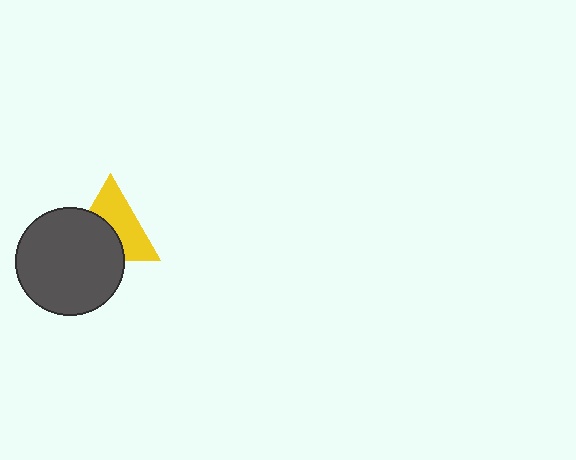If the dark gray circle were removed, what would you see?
You would see the complete yellow triangle.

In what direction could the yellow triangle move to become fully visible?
The yellow triangle could move toward the upper-right. That would shift it out from behind the dark gray circle entirely.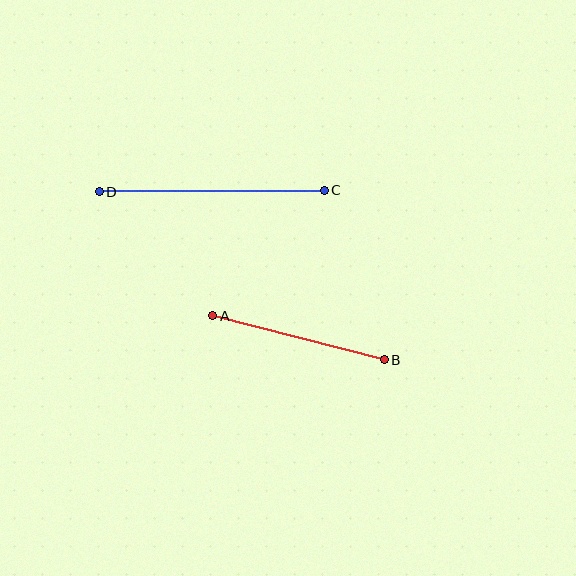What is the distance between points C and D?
The distance is approximately 225 pixels.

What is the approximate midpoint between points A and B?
The midpoint is at approximately (299, 338) pixels.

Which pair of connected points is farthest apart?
Points C and D are farthest apart.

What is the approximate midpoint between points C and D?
The midpoint is at approximately (212, 191) pixels.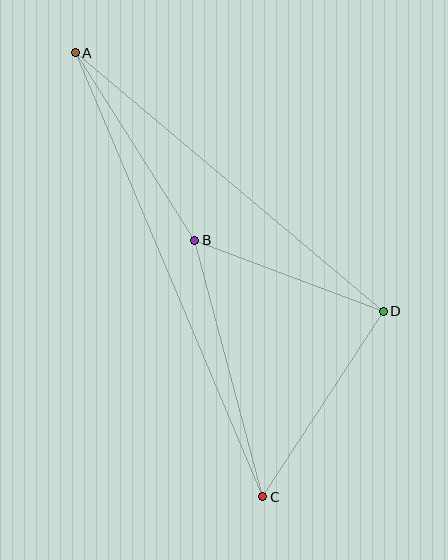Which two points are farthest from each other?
Points A and C are farthest from each other.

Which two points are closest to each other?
Points B and D are closest to each other.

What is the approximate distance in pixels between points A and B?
The distance between A and B is approximately 222 pixels.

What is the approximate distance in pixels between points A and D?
The distance between A and D is approximately 402 pixels.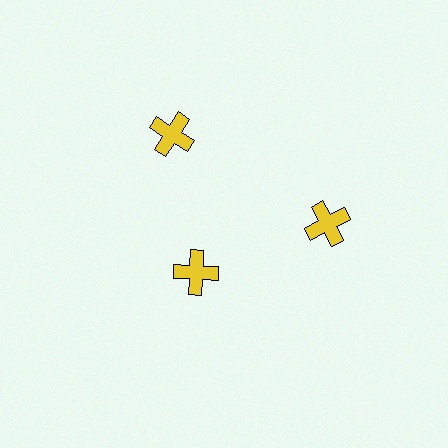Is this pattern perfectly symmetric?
No. The 3 yellow crosses are arranged in a ring, but one element near the 7 o'clock position is pulled inward toward the center, breaking the 3-fold rotational symmetry.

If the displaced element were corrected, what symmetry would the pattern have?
It would have 3-fold rotational symmetry — the pattern would map onto itself every 120 degrees.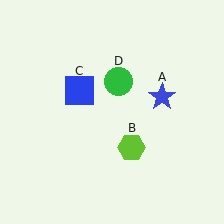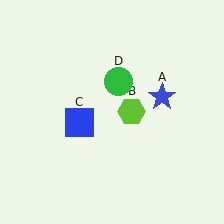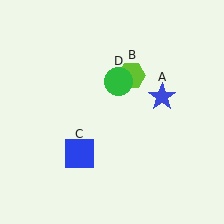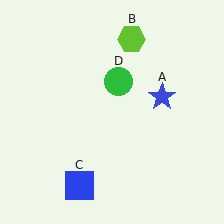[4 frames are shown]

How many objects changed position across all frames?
2 objects changed position: lime hexagon (object B), blue square (object C).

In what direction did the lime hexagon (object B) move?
The lime hexagon (object B) moved up.